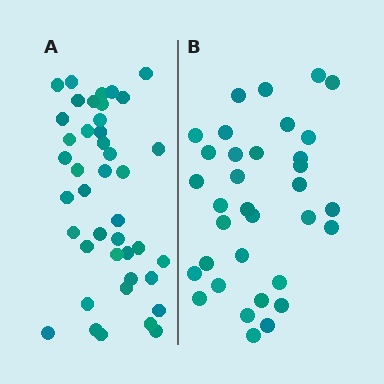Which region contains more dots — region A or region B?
Region A (the left region) has more dots.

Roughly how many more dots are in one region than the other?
Region A has roughly 8 or so more dots than region B.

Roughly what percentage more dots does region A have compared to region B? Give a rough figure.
About 25% more.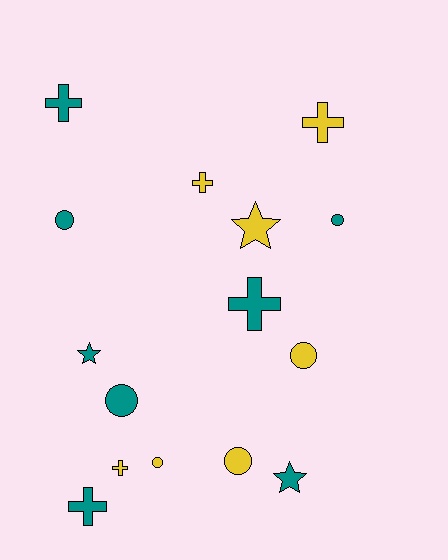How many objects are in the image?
There are 15 objects.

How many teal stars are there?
There are 2 teal stars.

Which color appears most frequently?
Teal, with 8 objects.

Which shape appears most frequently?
Cross, with 6 objects.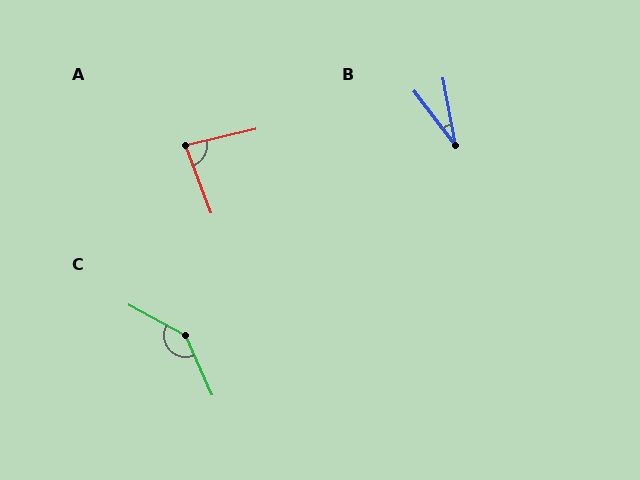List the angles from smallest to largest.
B (27°), A (83°), C (142°).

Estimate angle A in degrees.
Approximately 83 degrees.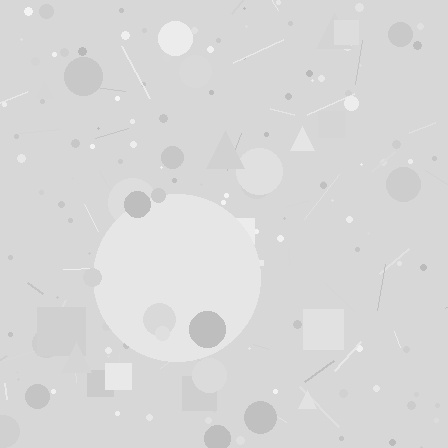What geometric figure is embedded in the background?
A circle is embedded in the background.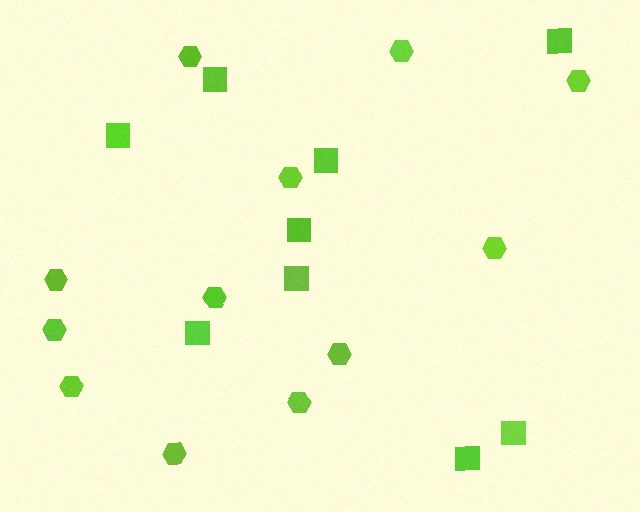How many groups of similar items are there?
There are 2 groups: one group of squares (9) and one group of hexagons (12).